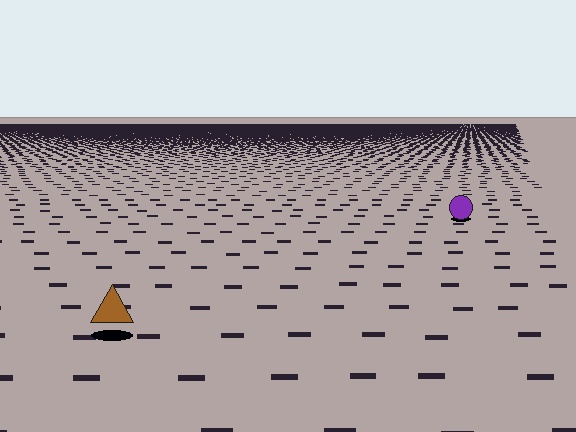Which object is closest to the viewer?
The brown triangle is closest. The texture marks near it are larger and more spread out.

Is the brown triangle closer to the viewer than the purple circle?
Yes. The brown triangle is closer — you can tell from the texture gradient: the ground texture is coarser near it.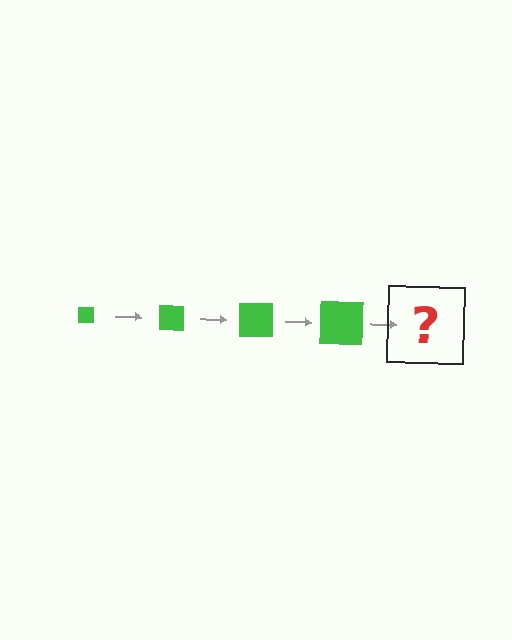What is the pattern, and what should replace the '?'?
The pattern is that the square gets progressively larger each step. The '?' should be a green square, larger than the previous one.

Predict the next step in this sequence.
The next step is a green square, larger than the previous one.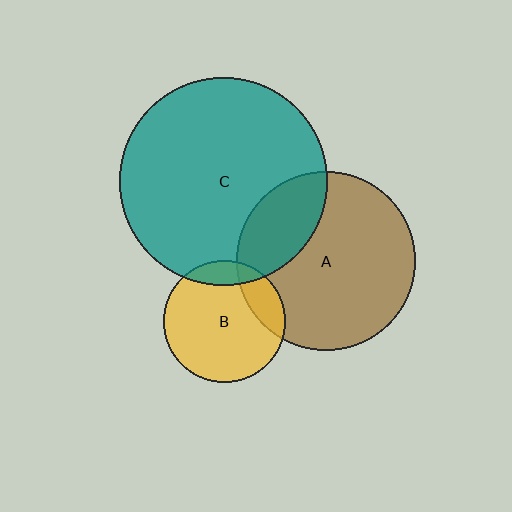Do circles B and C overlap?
Yes.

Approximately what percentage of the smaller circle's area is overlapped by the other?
Approximately 10%.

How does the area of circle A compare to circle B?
Approximately 2.1 times.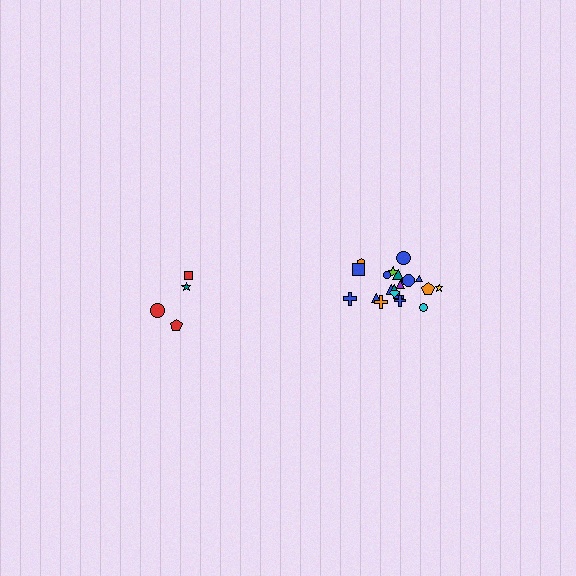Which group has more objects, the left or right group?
The right group.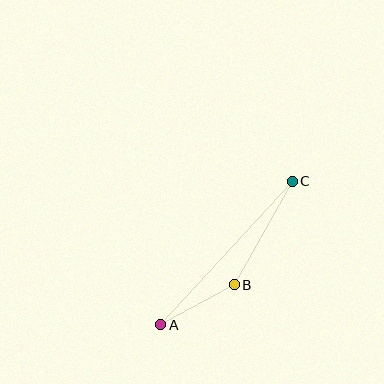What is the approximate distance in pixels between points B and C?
The distance between B and C is approximately 118 pixels.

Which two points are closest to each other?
Points A and B are closest to each other.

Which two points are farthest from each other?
Points A and C are farthest from each other.